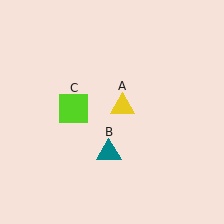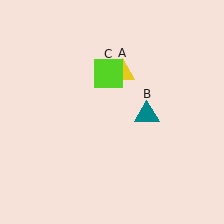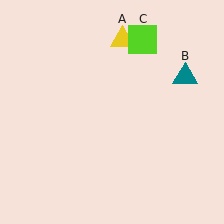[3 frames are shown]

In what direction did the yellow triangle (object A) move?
The yellow triangle (object A) moved up.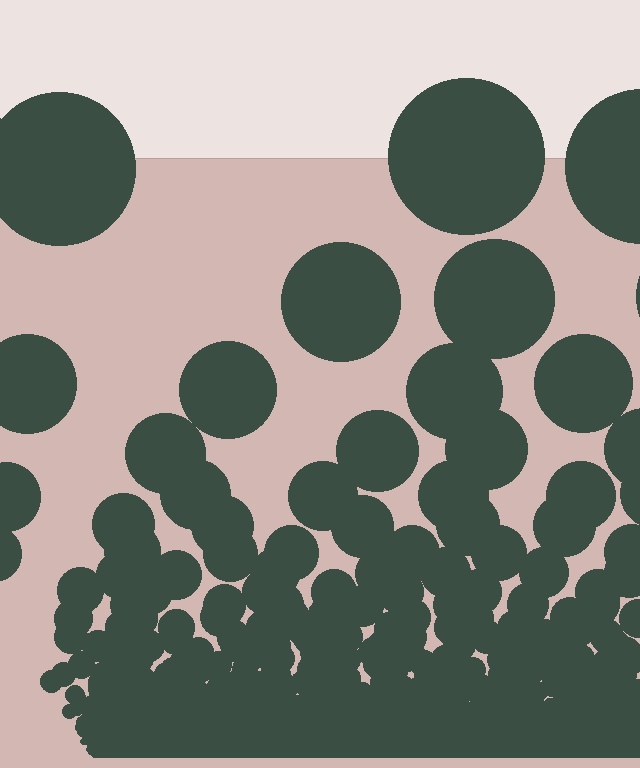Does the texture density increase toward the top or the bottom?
Density increases toward the bottom.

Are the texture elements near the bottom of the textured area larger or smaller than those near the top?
Smaller. The gradient is inverted — elements near the bottom are smaller and denser.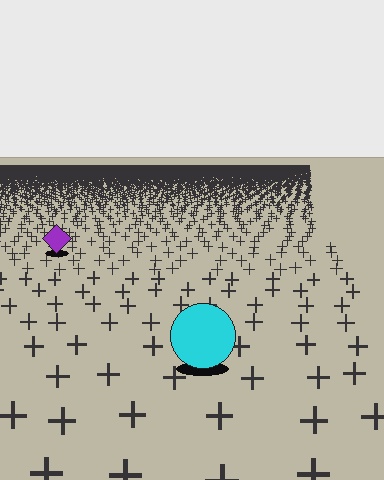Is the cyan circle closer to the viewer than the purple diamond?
Yes. The cyan circle is closer — you can tell from the texture gradient: the ground texture is coarser near it.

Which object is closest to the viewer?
The cyan circle is closest. The texture marks near it are larger and more spread out.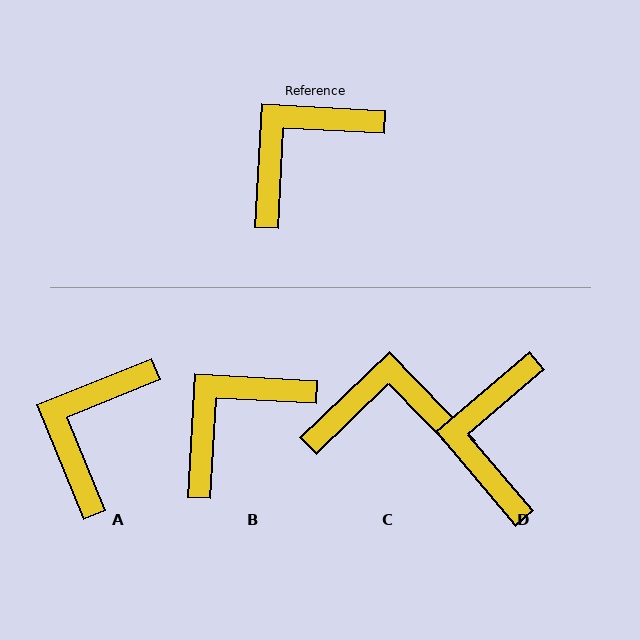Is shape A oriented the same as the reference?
No, it is off by about 25 degrees.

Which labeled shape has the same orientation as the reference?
B.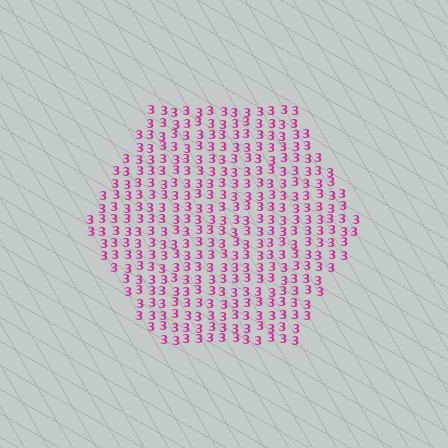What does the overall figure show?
The overall figure shows a hexagon.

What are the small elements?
The small elements are digit 3's.